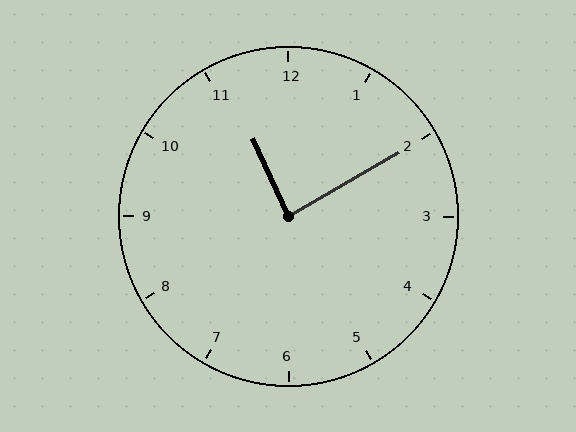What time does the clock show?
11:10.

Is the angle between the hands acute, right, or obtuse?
It is right.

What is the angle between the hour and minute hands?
Approximately 85 degrees.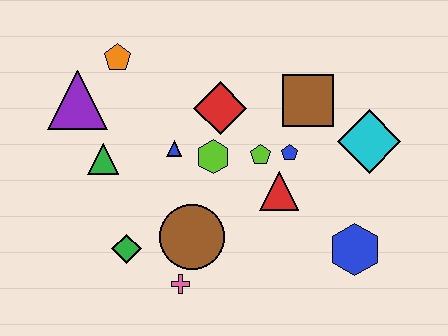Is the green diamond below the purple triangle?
Yes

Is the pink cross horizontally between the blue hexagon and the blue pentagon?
No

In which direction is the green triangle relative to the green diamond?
The green triangle is above the green diamond.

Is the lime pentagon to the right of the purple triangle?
Yes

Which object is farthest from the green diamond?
The cyan diamond is farthest from the green diamond.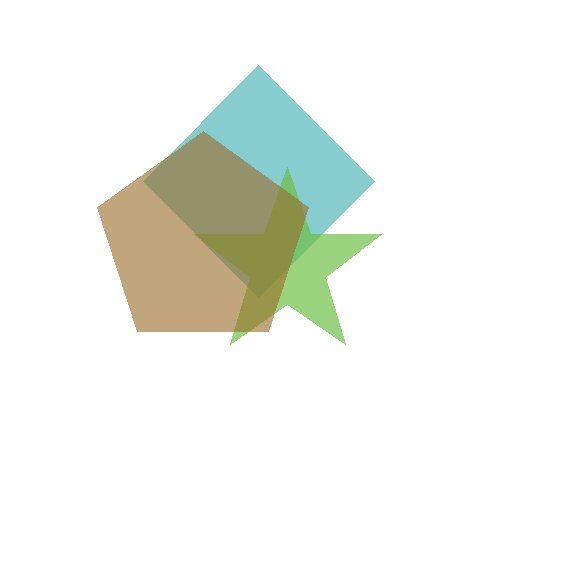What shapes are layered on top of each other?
The layered shapes are: a teal diamond, a lime star, a brown pentagon.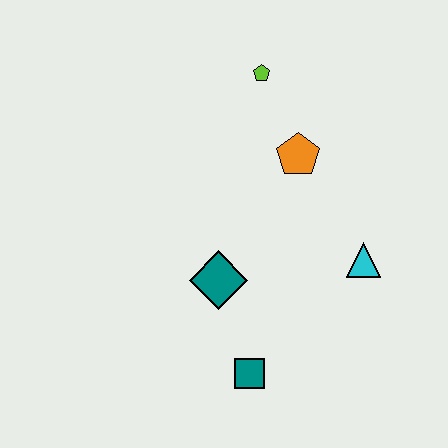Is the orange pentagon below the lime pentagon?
Yes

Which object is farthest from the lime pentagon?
The teal square is farthest from the lime pentagon.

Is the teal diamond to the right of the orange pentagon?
No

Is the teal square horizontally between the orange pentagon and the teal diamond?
Yes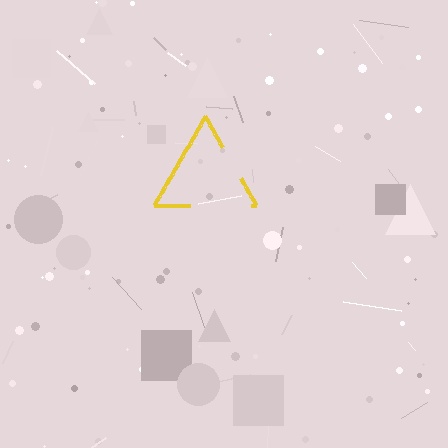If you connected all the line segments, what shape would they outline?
They would outline a triangle.